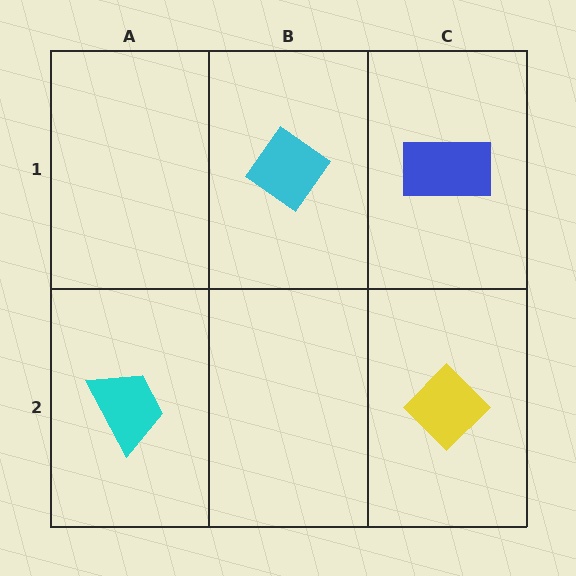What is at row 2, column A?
A cyan trapezoid.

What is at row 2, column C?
A yellow diamond.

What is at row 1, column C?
A blue rectangle.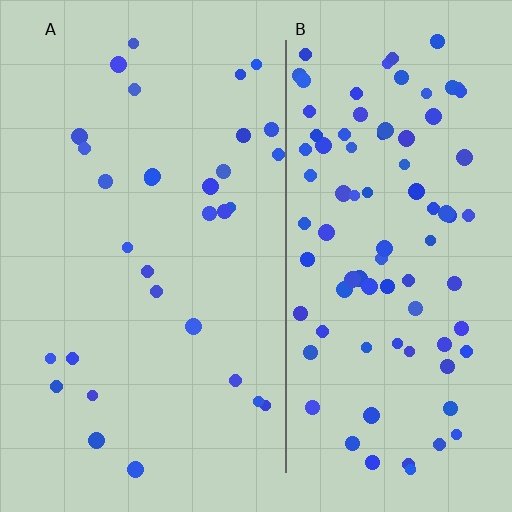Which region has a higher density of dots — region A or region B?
B (the right).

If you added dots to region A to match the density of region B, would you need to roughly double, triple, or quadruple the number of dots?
Approximately triple.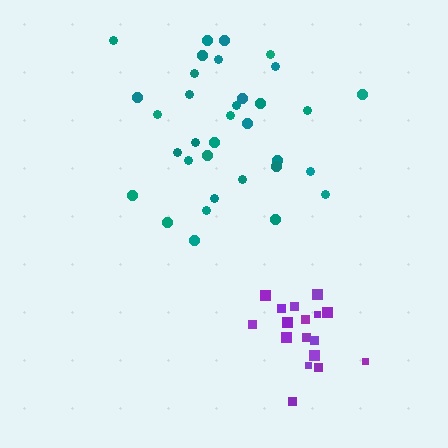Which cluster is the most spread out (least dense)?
Teal.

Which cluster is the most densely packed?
Purple.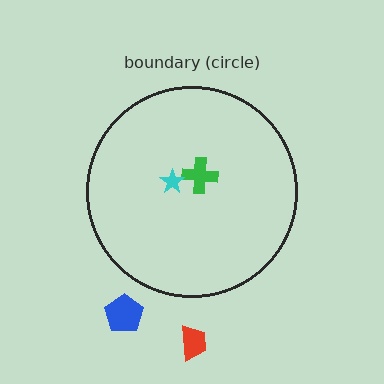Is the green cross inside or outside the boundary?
Inside.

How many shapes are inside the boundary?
2 inside, 2 outside.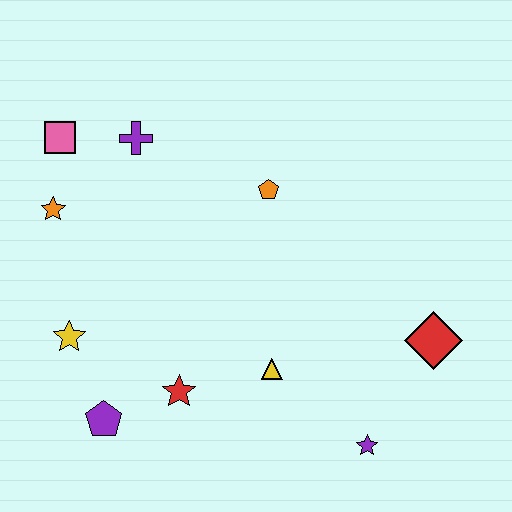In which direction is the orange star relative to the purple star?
The orange star is to the left of the purple star.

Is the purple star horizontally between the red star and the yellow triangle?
No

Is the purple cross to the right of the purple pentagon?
Yes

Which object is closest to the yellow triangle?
The red star is closest to the yellow triangle.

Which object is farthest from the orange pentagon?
The purple pentagon is farthest from the orange pentagon.